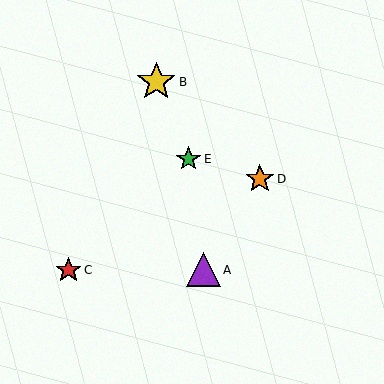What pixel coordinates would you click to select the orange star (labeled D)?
Click at (260, 179) to select the orange star D.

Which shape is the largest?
The yellow star (labeled B) is the largest.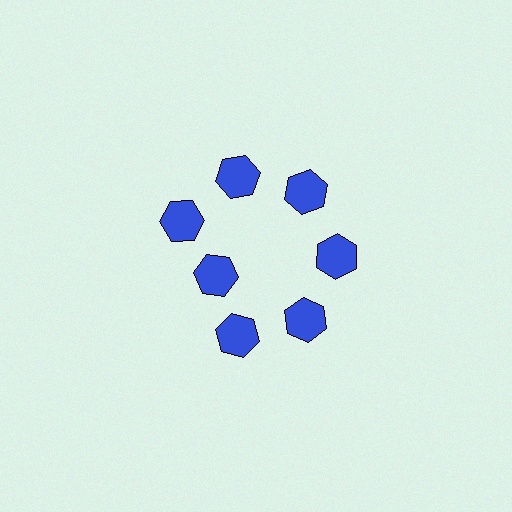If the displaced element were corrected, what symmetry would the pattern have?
It would have 7-fold rotational symmetry — the pattern would map onto itself every 51 degrees.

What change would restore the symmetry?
The symmetry would be restored by moving it outward, back onto the ring so that all 7 hexagons sit at equal angles and equal distance from the center.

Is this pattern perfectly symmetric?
No. The 7 blue hexagons are arranged in a ring, but one element near the 8 o'clock position is pulled inward toward the center, breaking the 7-fold rotational symmetry.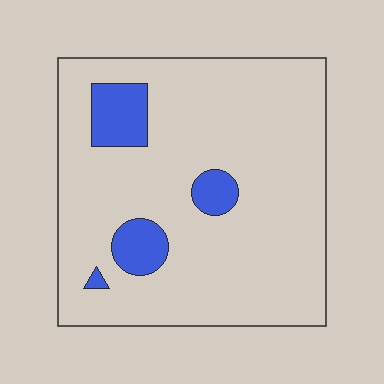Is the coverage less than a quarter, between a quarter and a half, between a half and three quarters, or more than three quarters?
Less than a quarter.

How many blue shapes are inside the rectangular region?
4.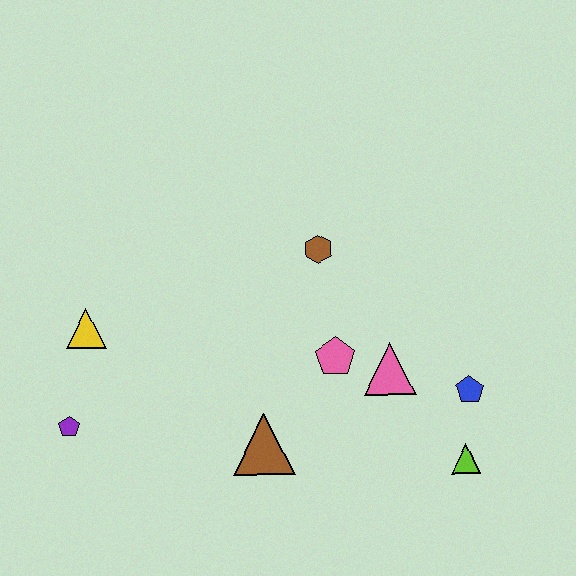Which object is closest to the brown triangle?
The pink pentagon is closest to the brown triangle.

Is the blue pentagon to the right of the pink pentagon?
Yes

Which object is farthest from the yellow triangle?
The lime triangle is farthest from the yellow triangle.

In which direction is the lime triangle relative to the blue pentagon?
The lime triangle is below the blue pentagon.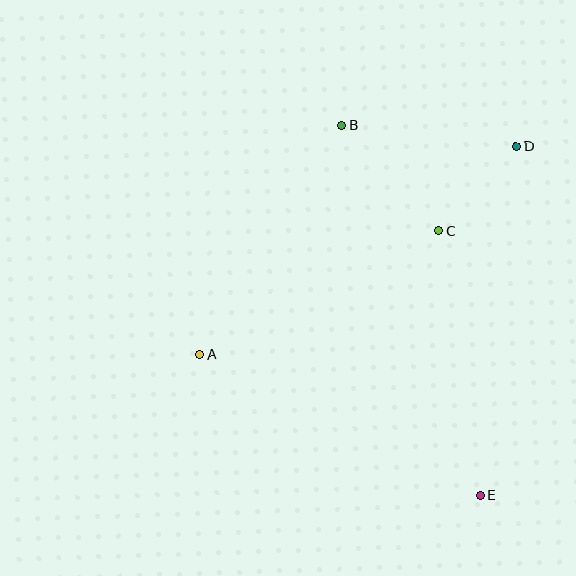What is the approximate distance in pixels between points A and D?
The distance between A and D is approximately 379 pixels.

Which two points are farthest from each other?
Points B and E are farthest from each other.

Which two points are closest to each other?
Points C and D are closest to each other.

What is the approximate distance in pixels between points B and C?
The distance between B and C is approximately 143 pixels.